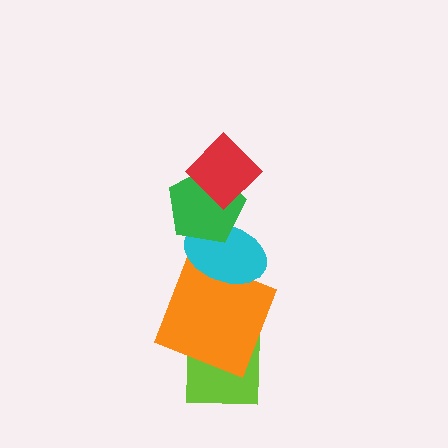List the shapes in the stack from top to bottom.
From top to bottom: the red diamond, the green pentagon, the cyan ellipse, the orange square, the lime square.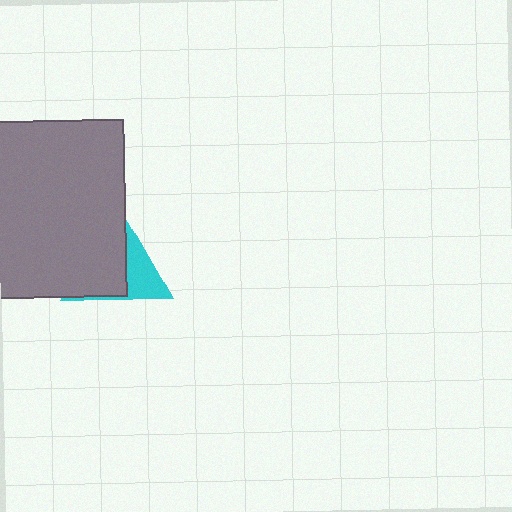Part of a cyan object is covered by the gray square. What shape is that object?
It is a triangle.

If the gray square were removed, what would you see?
You would see the complete cyan triangle.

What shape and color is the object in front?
The object in front is a gray square.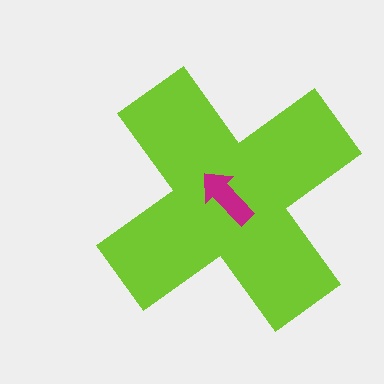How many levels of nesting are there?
2.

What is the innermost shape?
The magenta arrow.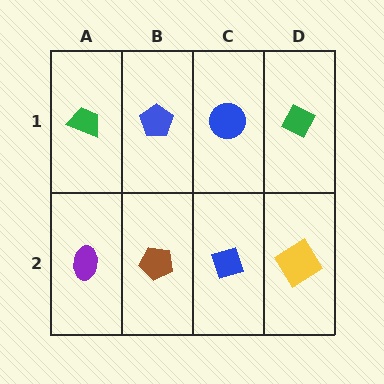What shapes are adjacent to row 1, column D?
A yellow diamond (row 2, column D), a blue circle (row 1, column C).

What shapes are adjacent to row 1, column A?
A purple ellipse (row 2, column A), a blue pentagon (row 1, column B).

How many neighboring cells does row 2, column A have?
2.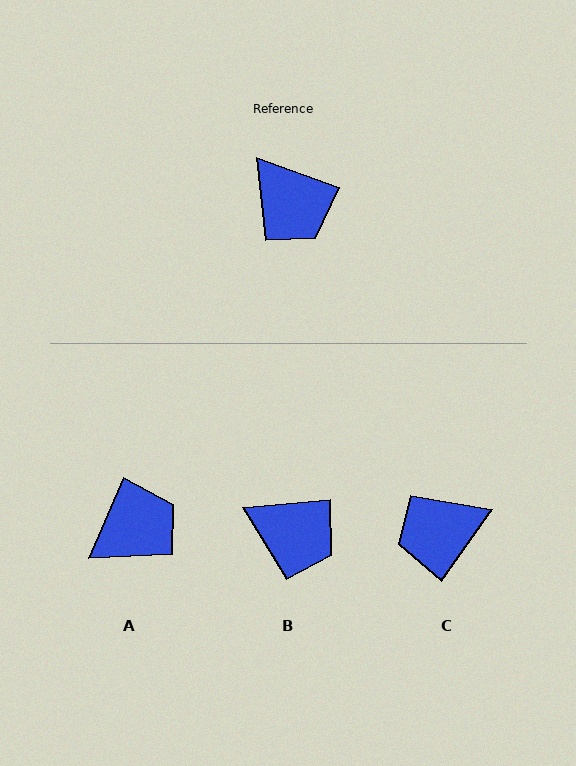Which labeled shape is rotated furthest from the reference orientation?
C, about 105 degrees away.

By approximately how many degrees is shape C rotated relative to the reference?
Approximately 105 degrees clockwise.